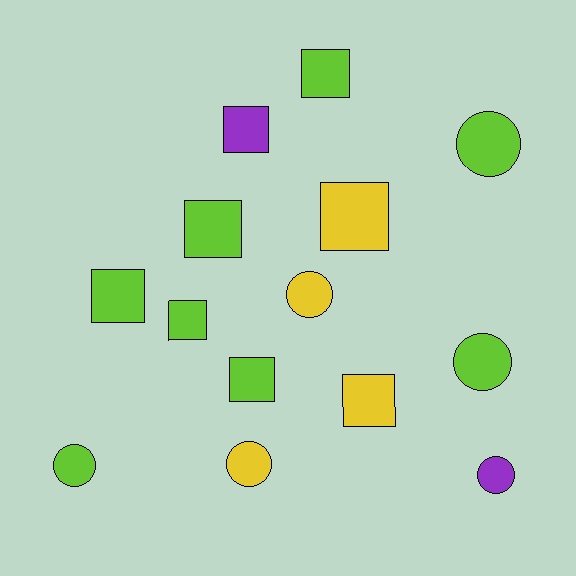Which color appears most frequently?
Lime, with 8 objects.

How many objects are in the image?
There are 14 objects.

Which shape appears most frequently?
Square, with 8 objects.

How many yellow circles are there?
There are 2 yellow circles.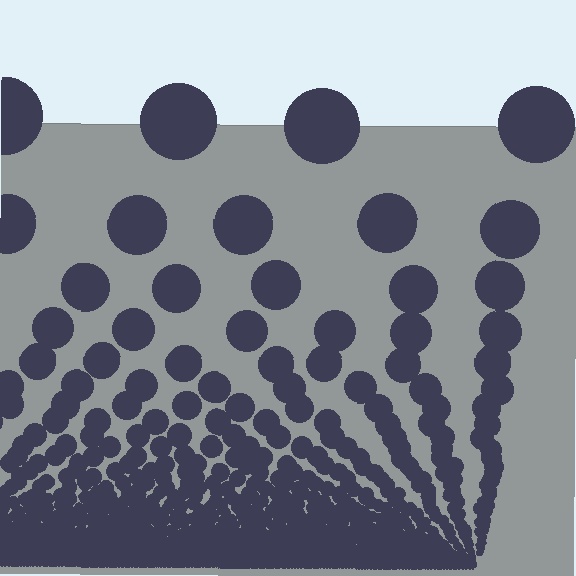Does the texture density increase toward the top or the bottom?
Density increases toward the bottom.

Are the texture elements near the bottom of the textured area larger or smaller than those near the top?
Smaller. The gradient is inverted — elements near the bottom are smaller and denser.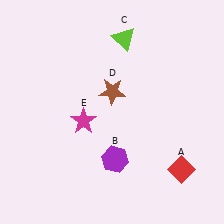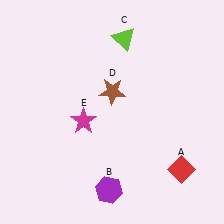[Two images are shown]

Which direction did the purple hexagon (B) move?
The purple hexagon (B) moved down.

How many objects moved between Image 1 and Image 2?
1 object moved between the two images.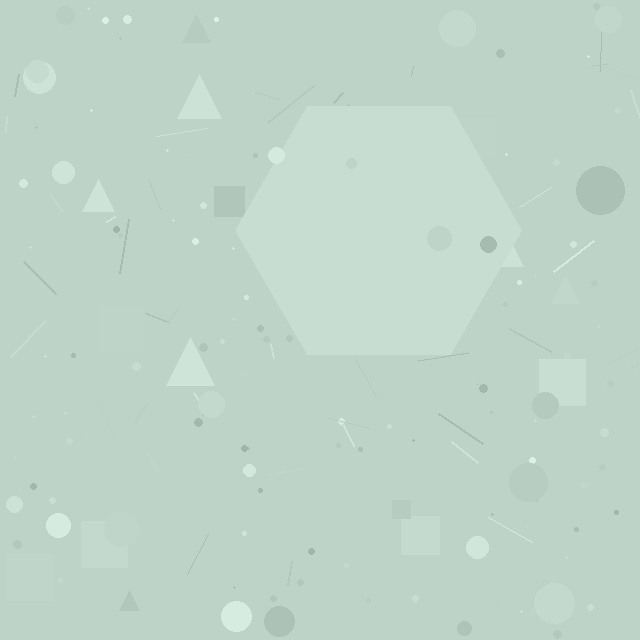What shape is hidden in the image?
A hexagon is hidden in the image.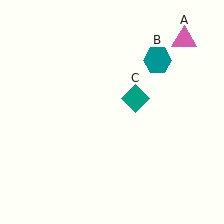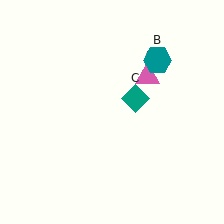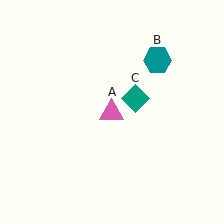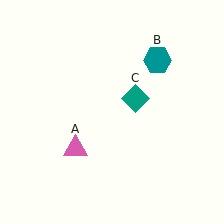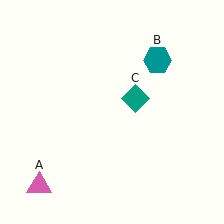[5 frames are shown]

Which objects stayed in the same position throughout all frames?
Teal hexagon (object B) and teal diamond (object C) remained stationary.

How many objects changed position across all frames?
1 object changed position: pink triangle (object A).